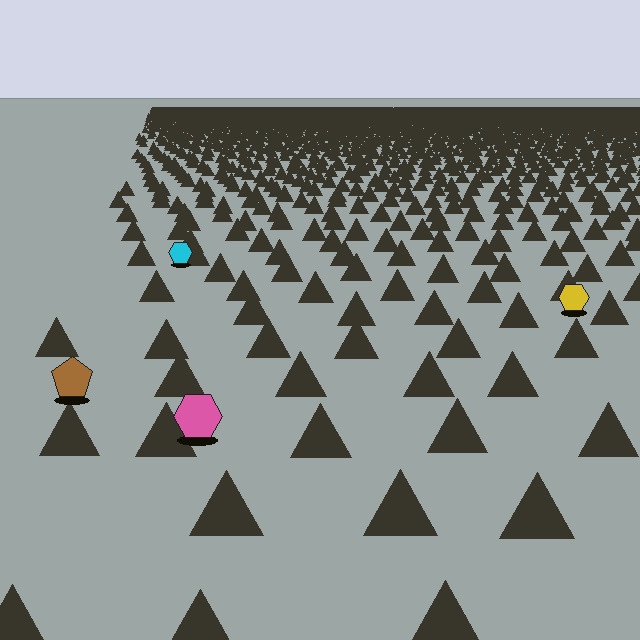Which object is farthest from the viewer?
The cyan hexagon is farthest from the viewer. It appears smaller and the ground texture around it is denser.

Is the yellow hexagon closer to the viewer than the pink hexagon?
No. The pink hexagon is closer — you can tell from the texture gradient: the ground texture is coarser near it.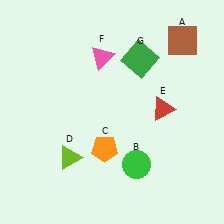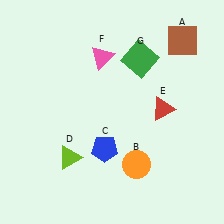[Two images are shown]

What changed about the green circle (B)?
In Image 1, B is green. In Image 2, it changed to orange.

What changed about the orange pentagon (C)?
In Image 1, C is orange. In Image 2, it changed to blue.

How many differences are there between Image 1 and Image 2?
There are 2 differences between the two images.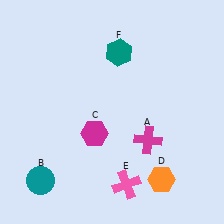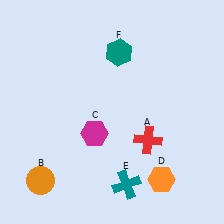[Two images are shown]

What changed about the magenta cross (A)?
In Image 1, A is magenta. In Image 2, it changed to red.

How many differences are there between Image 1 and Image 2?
There are 3 differences between the two images.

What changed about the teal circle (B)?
In Image 1, B is teal. In Image 2, it changed to orange.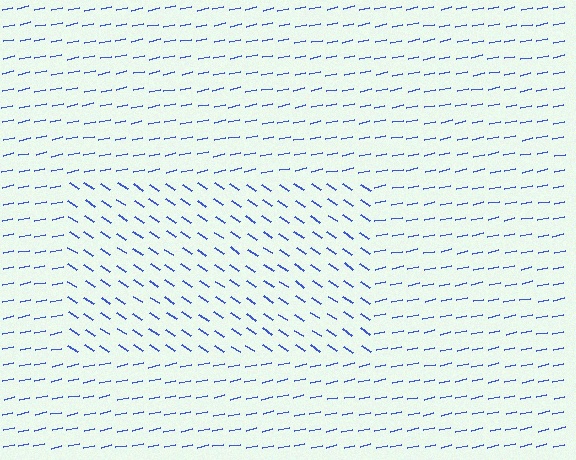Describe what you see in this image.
The image is filled with small blue line segments. A rectangle region in the image has lines oriented differently from the surrounding lines, creating a visible texture boundary.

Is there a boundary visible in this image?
Yes, there is a texture boundary formed by a change in line orientation.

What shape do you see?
I see a rectangle.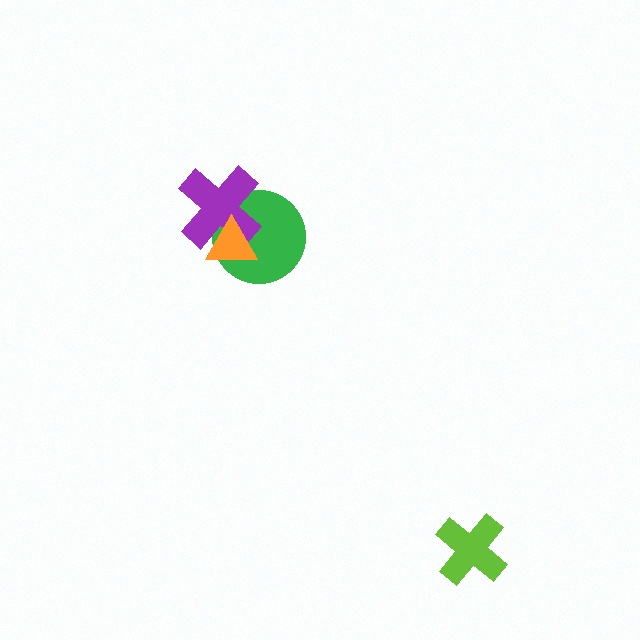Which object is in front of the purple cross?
The orange triangle is in front of the purple cross.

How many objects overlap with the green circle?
2 objects overlap with the green circle.